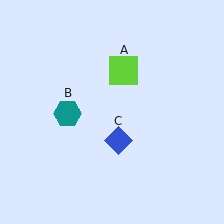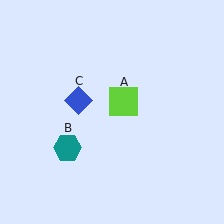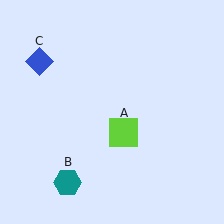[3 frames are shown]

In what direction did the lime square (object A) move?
The lime square (object A) moved down.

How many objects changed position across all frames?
3 objects changed position: lime square (object A), teal hexagon (object B), blue diamond (object C).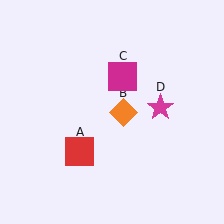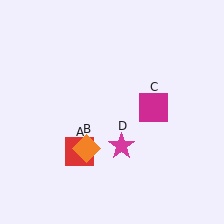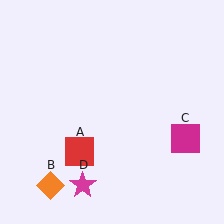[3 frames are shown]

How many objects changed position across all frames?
3 objects changed position: orange diamond (object B), magenta square (object C), magenta star (object D).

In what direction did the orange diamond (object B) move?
The orange diamond (object B) moved down and to the left.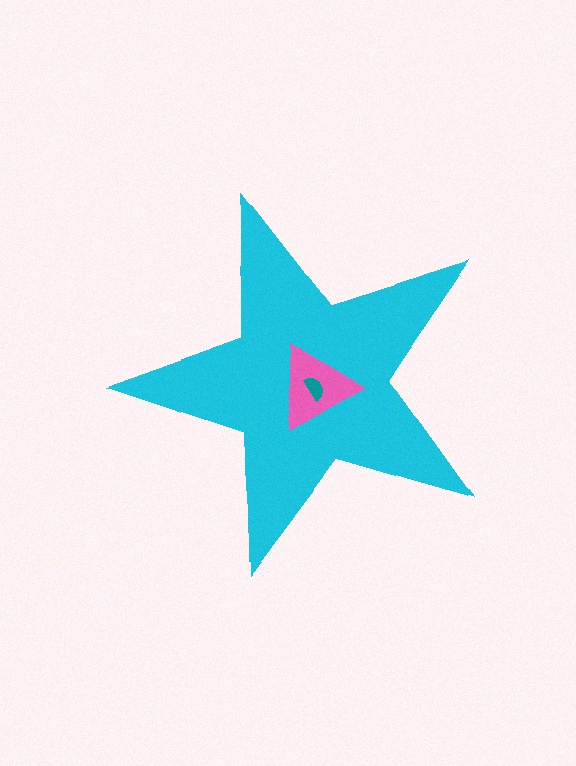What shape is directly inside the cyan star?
The pink triangle.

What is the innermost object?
The teal semicircle.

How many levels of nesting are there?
3.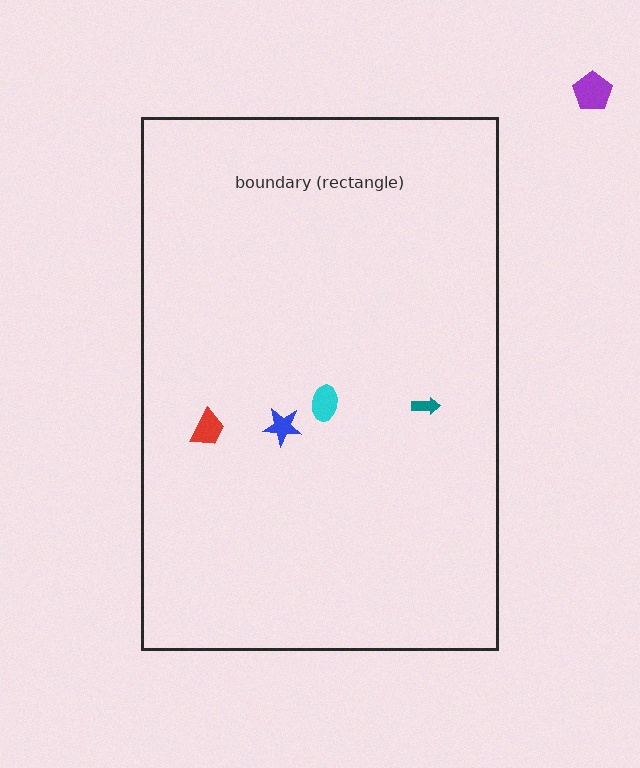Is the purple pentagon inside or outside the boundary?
Outside.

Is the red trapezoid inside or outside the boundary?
Inside.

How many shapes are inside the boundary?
4 inside, 1 outside.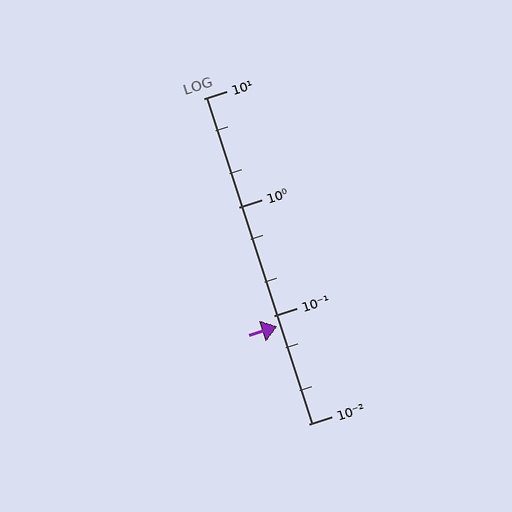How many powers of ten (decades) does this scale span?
The scale spans 3 decades, from 0.01 to 10.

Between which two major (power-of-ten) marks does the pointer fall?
The pointer is between 0.01 and 0.1.